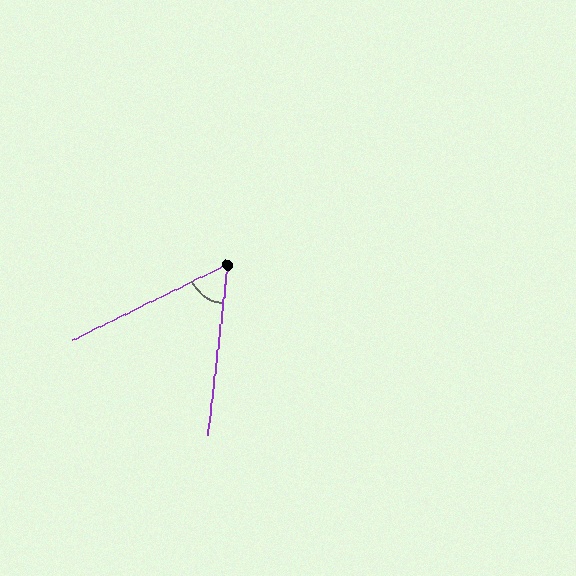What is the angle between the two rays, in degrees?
Approximately 57 degrees.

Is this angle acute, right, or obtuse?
It is acute.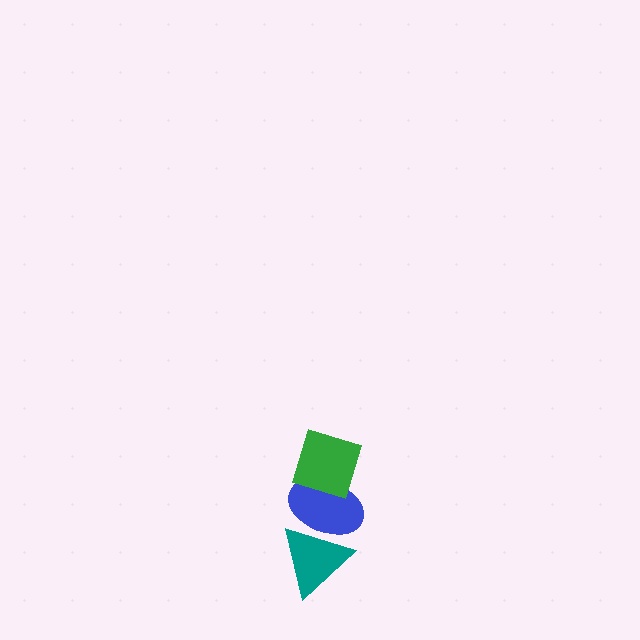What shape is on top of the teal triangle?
The blue ellipse is on top of the teal triangle.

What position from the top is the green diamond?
The green diamond is 1st from the top.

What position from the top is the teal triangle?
The teal triangle is 3rd from the top.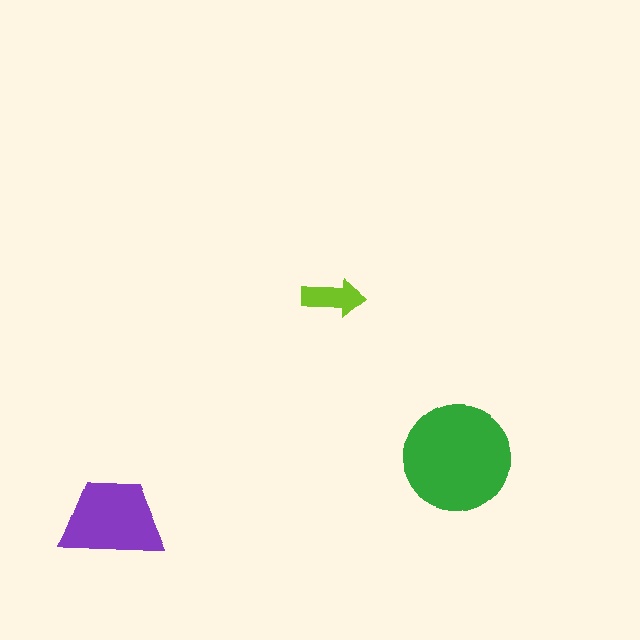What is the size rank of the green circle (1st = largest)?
1st.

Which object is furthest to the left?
The purple trapezoid is leftmost.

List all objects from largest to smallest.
The green circle, the purple trapezoid, the lime arrow.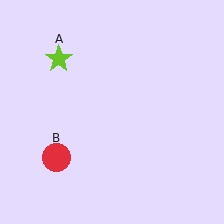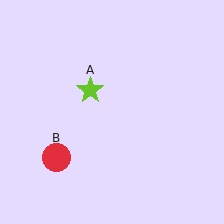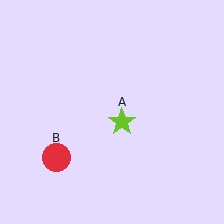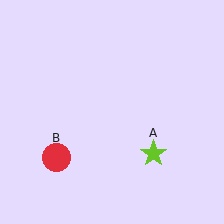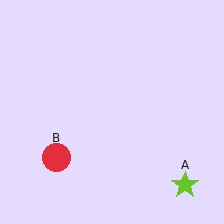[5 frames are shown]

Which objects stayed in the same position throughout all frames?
Red circle (object B) remained stationary.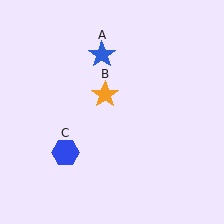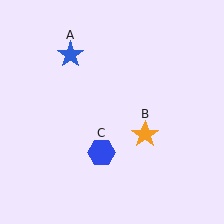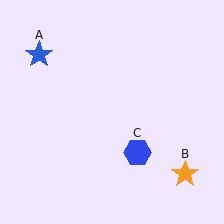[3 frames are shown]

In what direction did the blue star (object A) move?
The blue star (object A) moved left.